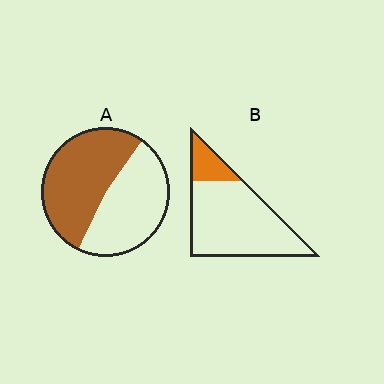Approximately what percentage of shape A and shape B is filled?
A is approximately 55% and B is approximately 15%.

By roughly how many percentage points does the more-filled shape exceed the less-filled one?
By roughly 35 percentage points (A over B).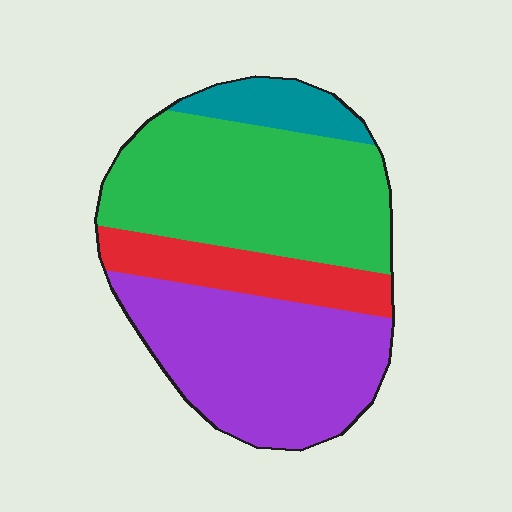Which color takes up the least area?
Teal, at roughly 10%.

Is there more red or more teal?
Red.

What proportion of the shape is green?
Green covers roughly 40% of the shape.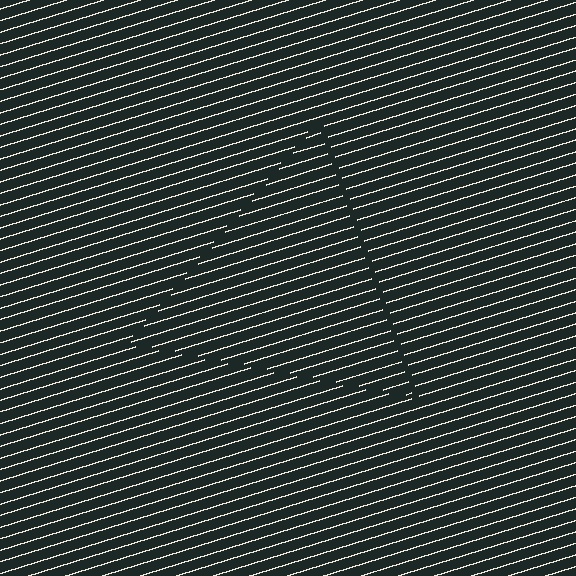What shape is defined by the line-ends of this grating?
An illusory triangle. The interior of the shape contains the same grating, shifted by half a period — the contour is defined by the phase discontinuity where line-ends from the inner and outer gratings abut.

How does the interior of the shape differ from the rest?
The interior of the shape contains the same grating, shifted by half a period — the contour is defined by the phase discontinuity where line-ends from the inner and outer gratings abut.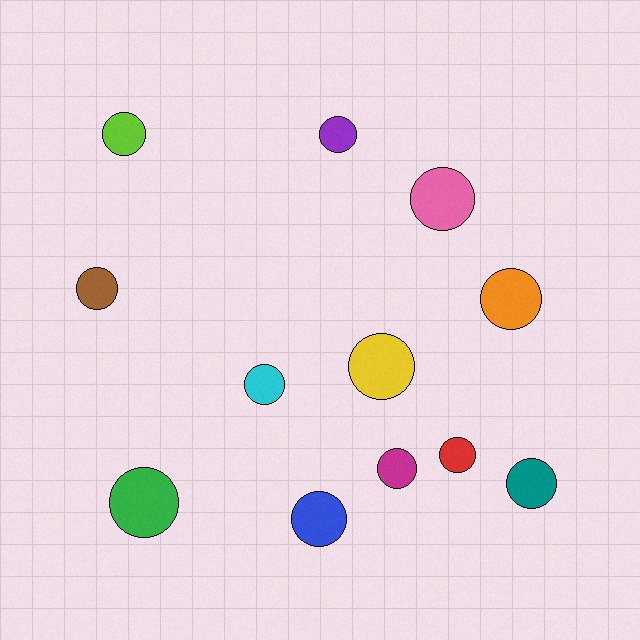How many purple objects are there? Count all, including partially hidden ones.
There is 1 purple object.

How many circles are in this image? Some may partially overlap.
There are 12 circles.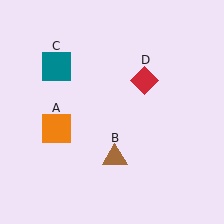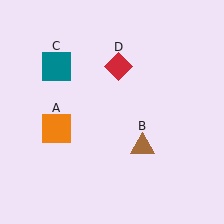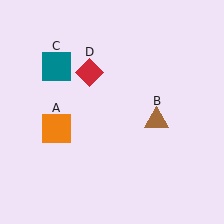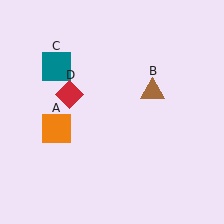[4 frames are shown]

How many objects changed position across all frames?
2 objects changed position: brown triangle (object B), red diamond (object D).